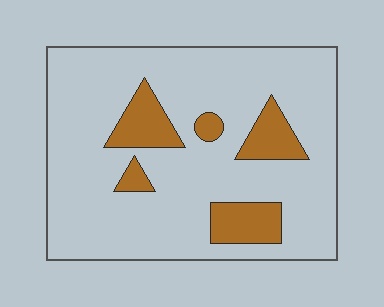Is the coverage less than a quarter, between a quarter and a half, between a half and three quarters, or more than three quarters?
Less than a quarter.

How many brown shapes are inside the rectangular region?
5.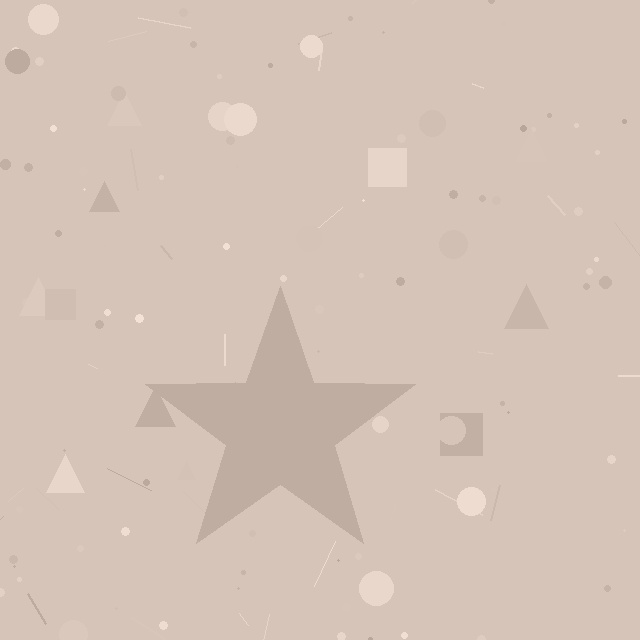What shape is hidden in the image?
A star is hidden in the image.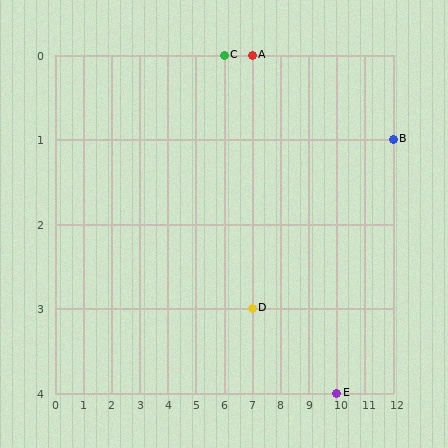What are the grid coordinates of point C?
Point C is at grid coordinates (6, 0).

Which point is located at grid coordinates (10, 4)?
Point E is at (10, 4).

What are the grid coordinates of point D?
Point D is at grid coordinates (7, 3).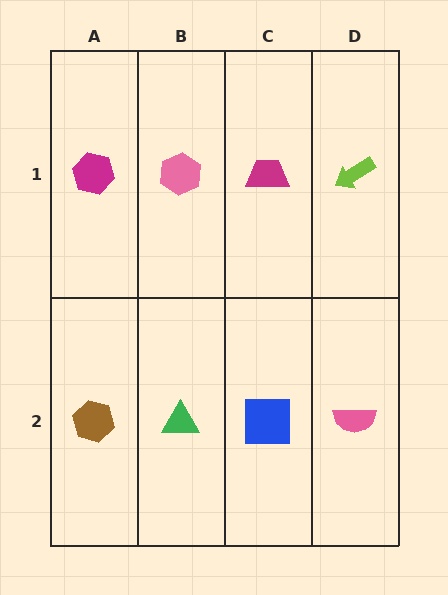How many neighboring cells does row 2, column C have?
3.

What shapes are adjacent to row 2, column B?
A pink hexagon (row 1, column B), a brown hexagon (row 2, column A), a blue square (row 2, column C).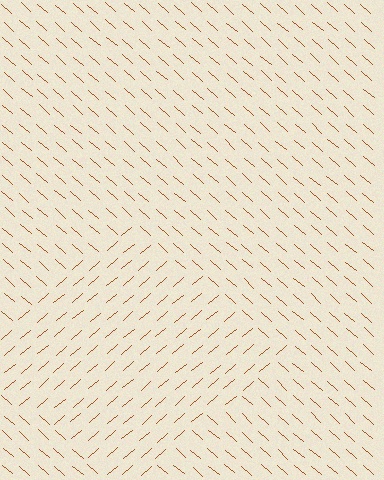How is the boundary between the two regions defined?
The boundary is defined purely by a change in line orientation (approximately 82 degrees difference). All lines are the same color and thickness.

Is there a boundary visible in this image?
Yes, there is a texture boundary formed by a change in line orientation.